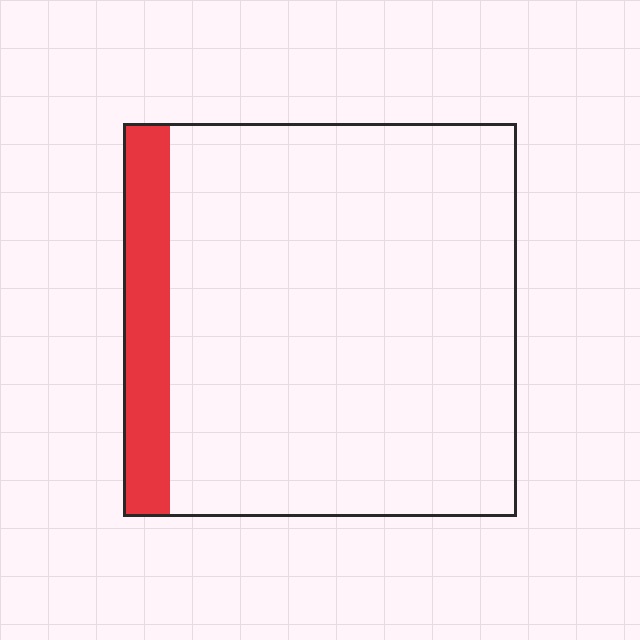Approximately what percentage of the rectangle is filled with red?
Approximately 10%.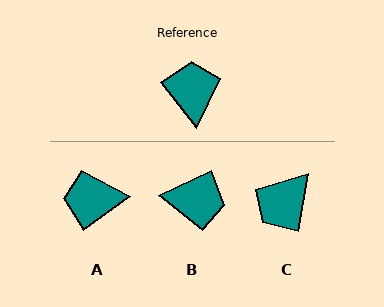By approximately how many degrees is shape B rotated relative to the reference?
Approximately 103 degrees clockwise.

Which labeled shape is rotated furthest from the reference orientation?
C, about 132 degrees away.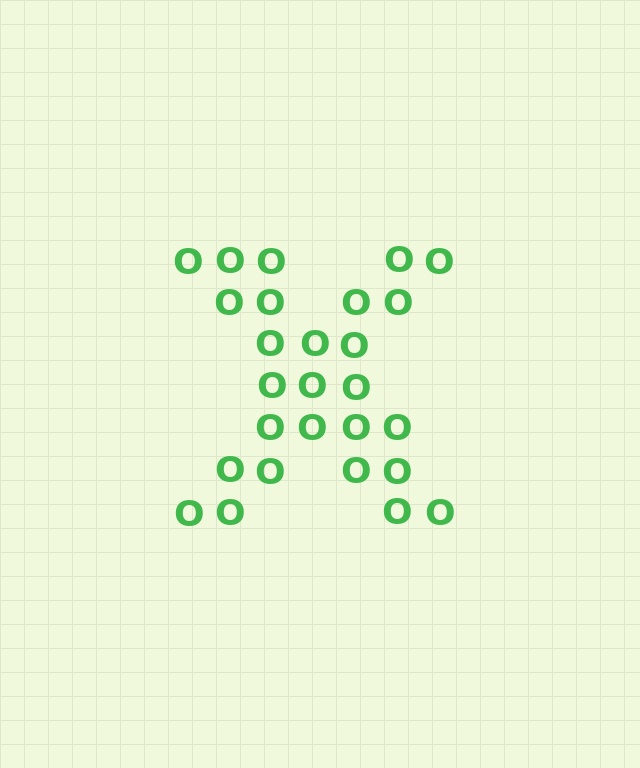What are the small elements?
The small elements are letter O's.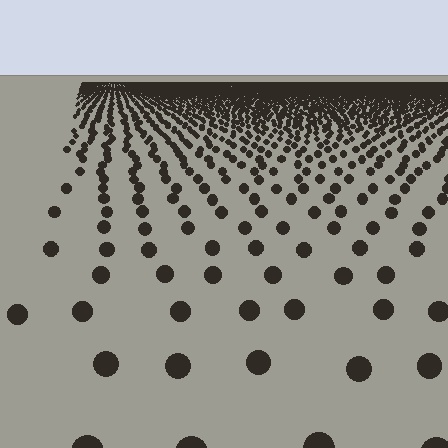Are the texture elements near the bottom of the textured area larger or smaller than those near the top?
Larger. Near the bottom, elements are closer to the viewer and appear at a bigger on-screen size.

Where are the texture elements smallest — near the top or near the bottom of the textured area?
Near the top.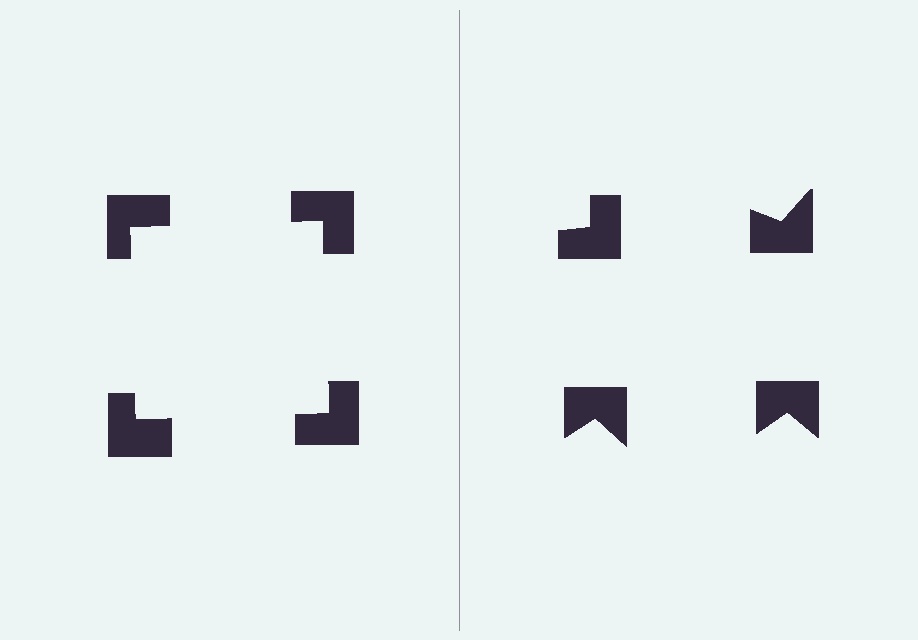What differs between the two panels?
The notched squares are positioned identically on both sides; only the wedge orientations differ. On the left they align to a square; on the right they are misaligned.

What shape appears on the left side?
An illusory square.